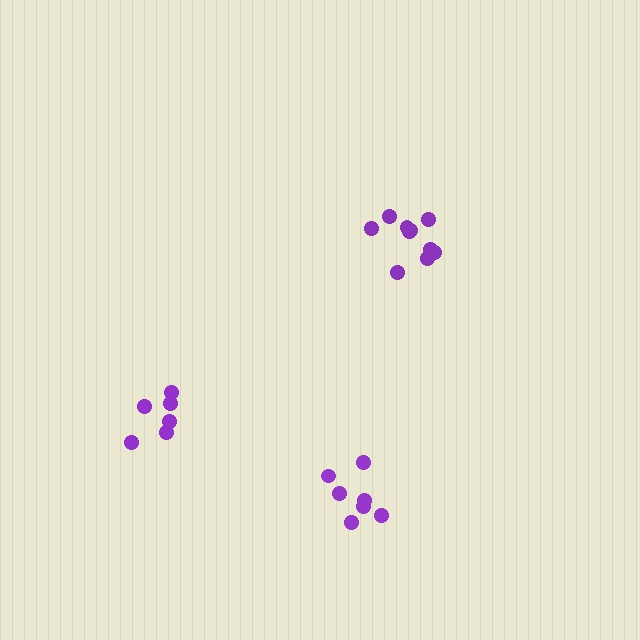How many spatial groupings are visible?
There are 3 spatial groupings.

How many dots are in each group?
Group 1: 6 dots, Group 2: 10 dots, Group 3: 7 dots (23 total).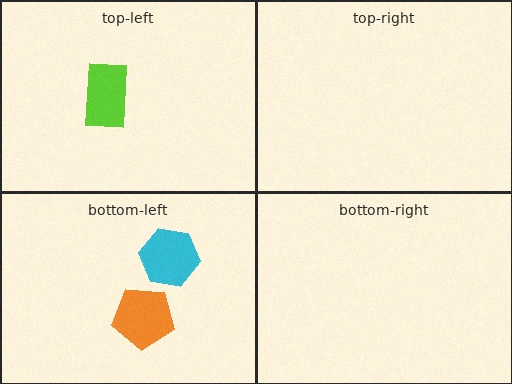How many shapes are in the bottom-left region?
2.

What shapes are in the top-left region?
The lime rectangle.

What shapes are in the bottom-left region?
The orange pentagon, the cyan hexagon.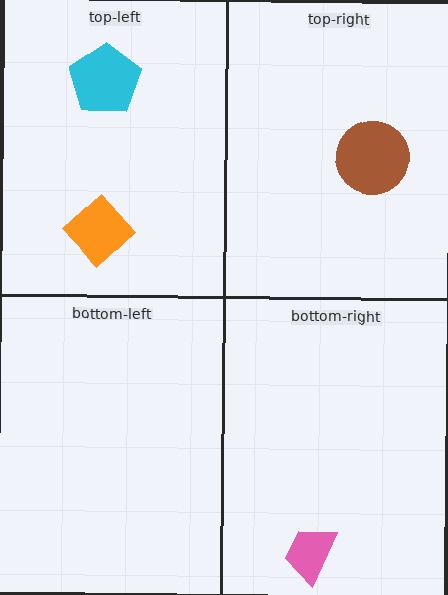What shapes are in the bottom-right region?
The pink trapezoid.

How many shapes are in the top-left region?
2.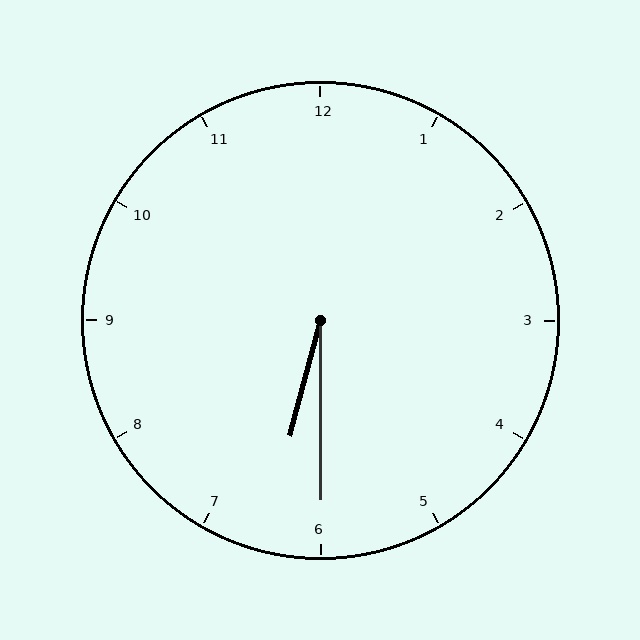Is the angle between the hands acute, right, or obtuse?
It is acute.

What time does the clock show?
6:30.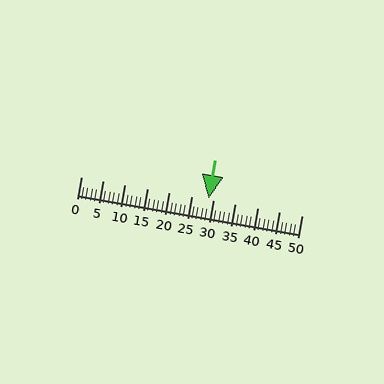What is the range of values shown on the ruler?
The ruler shows values from 0 to 50.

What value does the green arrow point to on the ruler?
The green arrow points to approximately 29.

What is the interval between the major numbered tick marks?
The major tick marks are spaced 5 units apart.